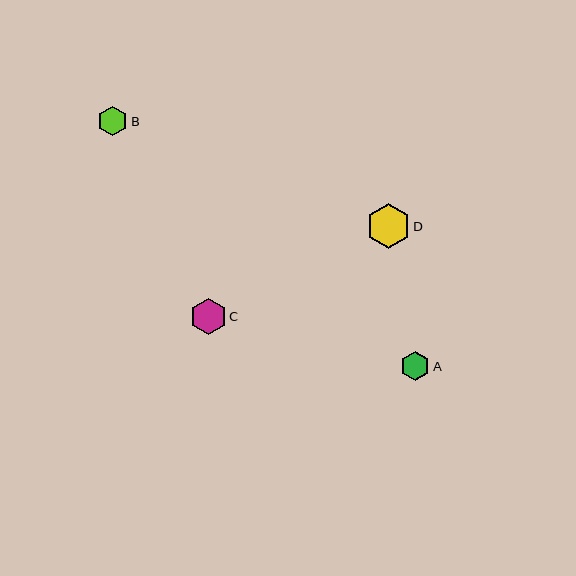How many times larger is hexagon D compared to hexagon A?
Hexagon D is approximately 1.5 times the size of hexagon A.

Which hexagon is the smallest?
Hexagon A is the smallest with a size of approximately 29 pixels.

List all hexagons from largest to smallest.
From largest to smallest: D, C, B, A.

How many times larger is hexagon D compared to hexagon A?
Hexagon D is approximately 1.5 times the size of hexagon A.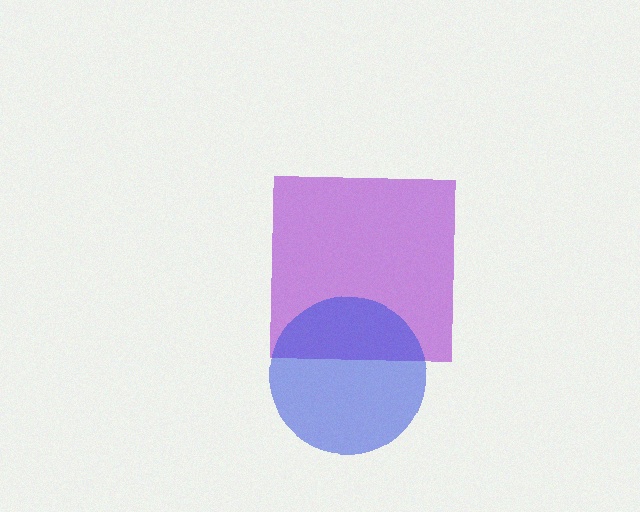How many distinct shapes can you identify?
There are 2 distinct shapes: a purple square, a blue circle.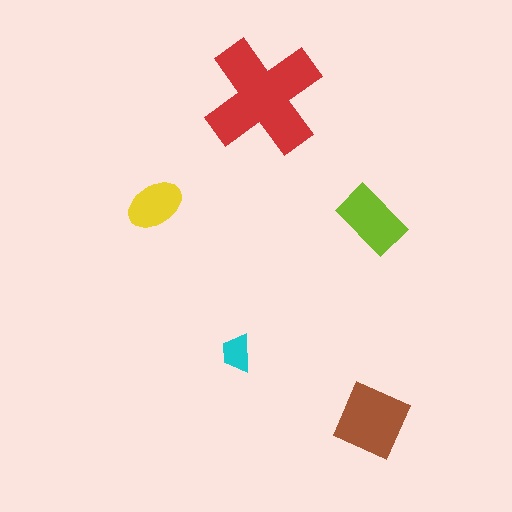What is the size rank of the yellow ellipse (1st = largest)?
4th.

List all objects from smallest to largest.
The cyan trapezoid, the yellow ellipse, the lime rectangle, the brown square, the red cross.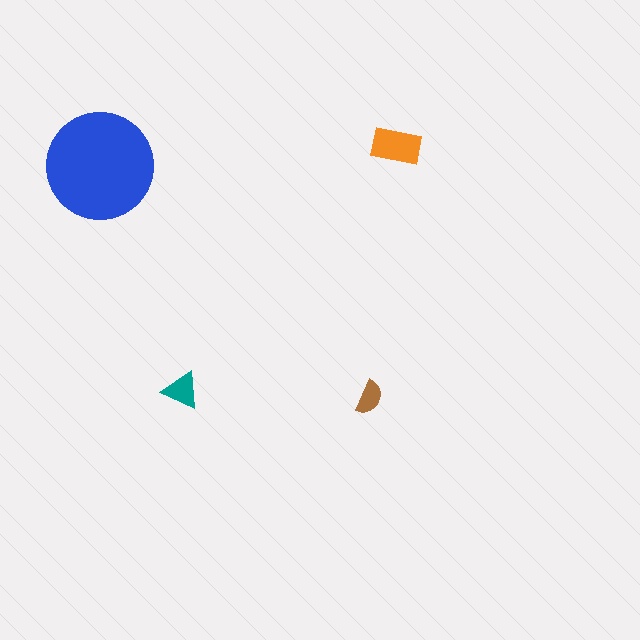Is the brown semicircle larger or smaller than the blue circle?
Smaller.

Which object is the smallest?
The brown semicircle.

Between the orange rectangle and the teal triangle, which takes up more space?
The orange rectangle.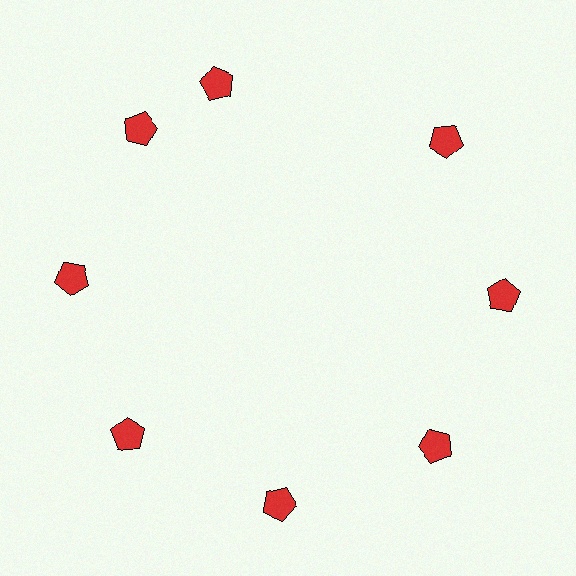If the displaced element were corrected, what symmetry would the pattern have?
It would have 8-fold rotational symmetry — the pattern would map onto itself every 45 degrees.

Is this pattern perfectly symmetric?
No. The 8 red pentagons are arranged in a ring, but one element near the 12 o'clock position is rotated out of alignment along the ring, breaking the 8-fold rotational symmetry.